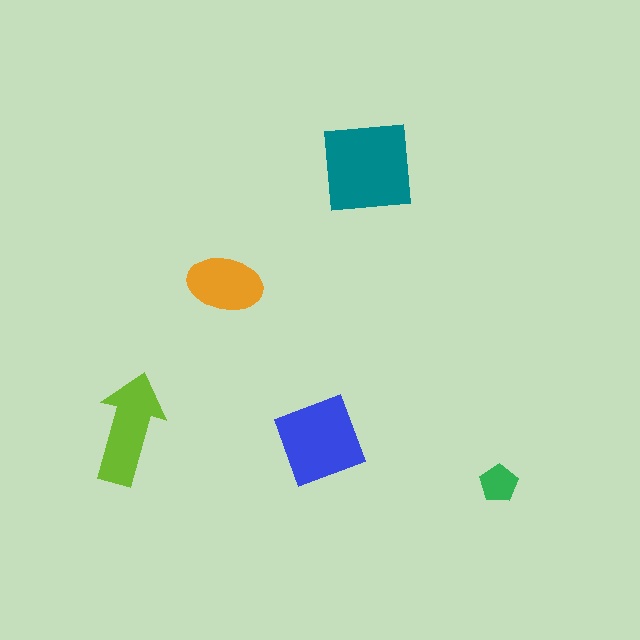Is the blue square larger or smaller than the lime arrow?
Larger.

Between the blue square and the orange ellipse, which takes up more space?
The blue square.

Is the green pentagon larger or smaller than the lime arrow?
Smaller.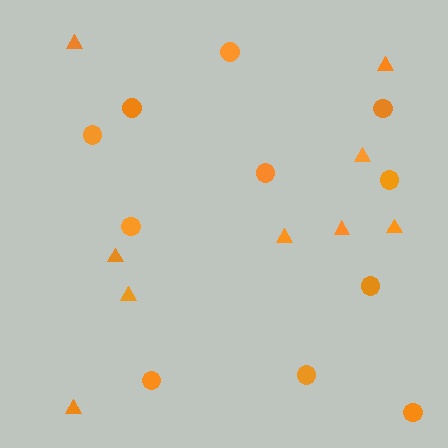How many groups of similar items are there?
There are 2 groups: one group of circles (11) and one group of triangles (9).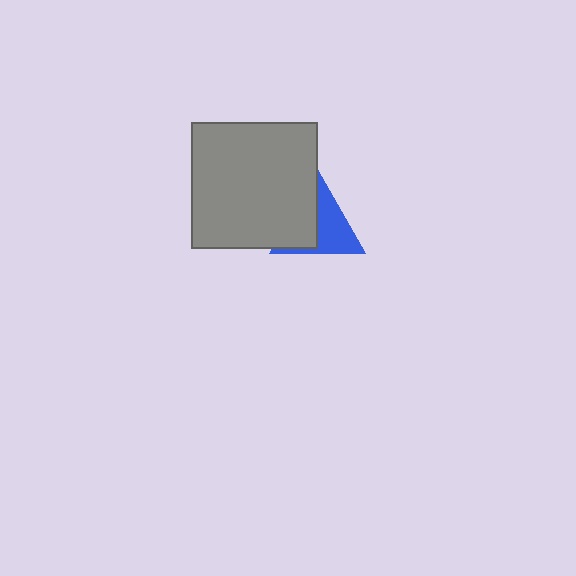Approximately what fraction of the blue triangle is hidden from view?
Roughly 45% of the blue triangle is hidden behind the gray square.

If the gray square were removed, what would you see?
You would see the complete blue triangle.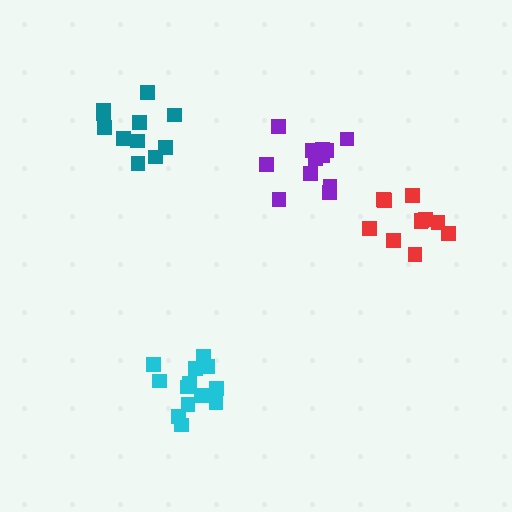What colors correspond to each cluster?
The clusters are colored: purple, cyan, teal, red.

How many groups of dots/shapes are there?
There are 4 groups.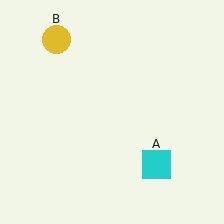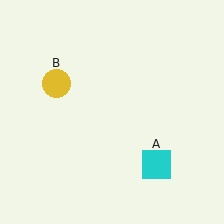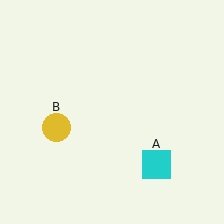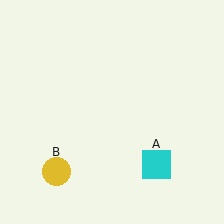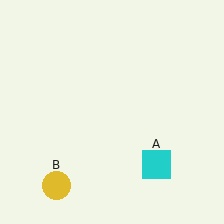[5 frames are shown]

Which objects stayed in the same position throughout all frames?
Cyan square (object A) remained stationary.